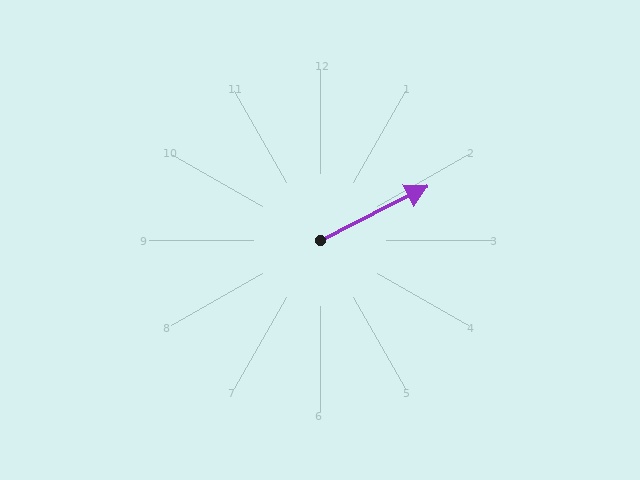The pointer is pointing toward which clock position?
Roughly 2 o'clock.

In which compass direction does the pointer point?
Northeast.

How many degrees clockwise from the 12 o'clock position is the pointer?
Approximately 63 degrees.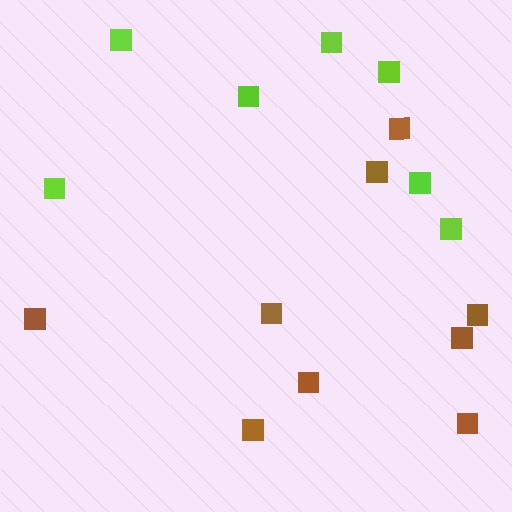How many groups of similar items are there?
There are 2 groups: one group of lime squares (7) and one group of brown squares (9).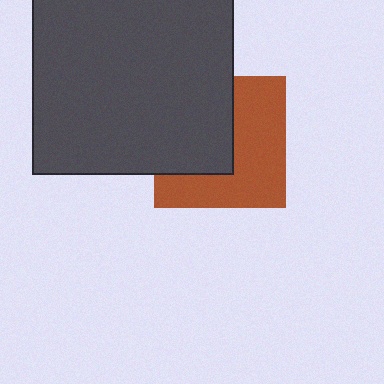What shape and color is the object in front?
The object in front is a dark gray rectangle.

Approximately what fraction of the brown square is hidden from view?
Roughly 46% of the brown square is hidden behind the dark gray rectangle.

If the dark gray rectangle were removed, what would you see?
You would see the complete brown square.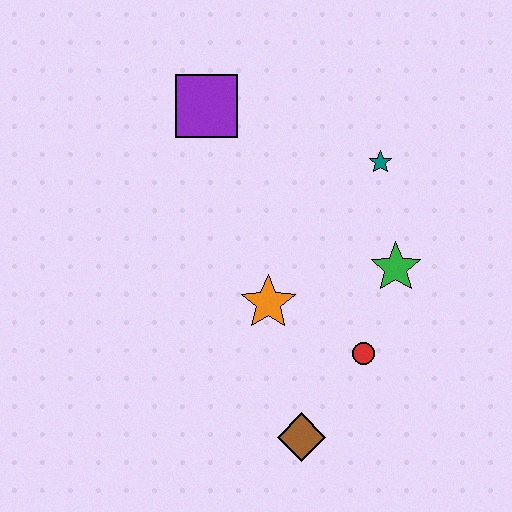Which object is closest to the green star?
The red circle is closest to the green star.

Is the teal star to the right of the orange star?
Yes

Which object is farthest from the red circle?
The purple square is farthest from the red circle.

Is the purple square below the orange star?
No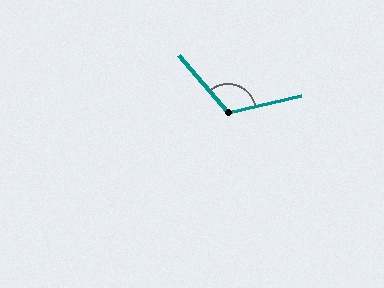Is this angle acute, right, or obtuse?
It is obtuse.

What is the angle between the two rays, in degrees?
Approximately 117 degrees.